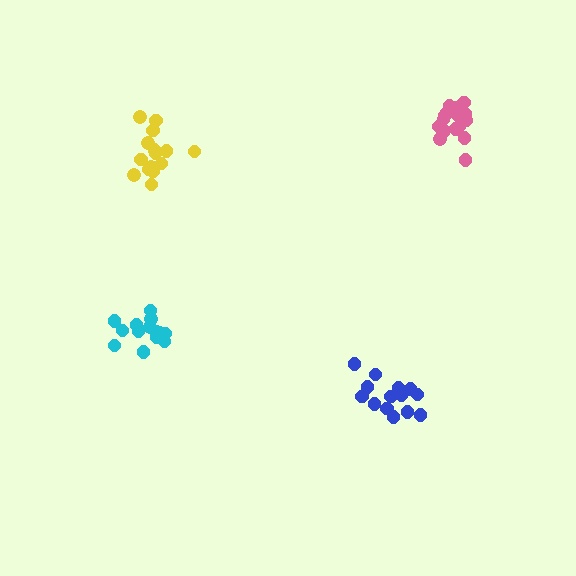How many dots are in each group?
Group 1: 15 dots, Group 2: 14 dots, Group 3: 14 dots, Group 4: 18 dots (61 total).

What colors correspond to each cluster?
The clusters are colored: yellow, cyan, blue, pink.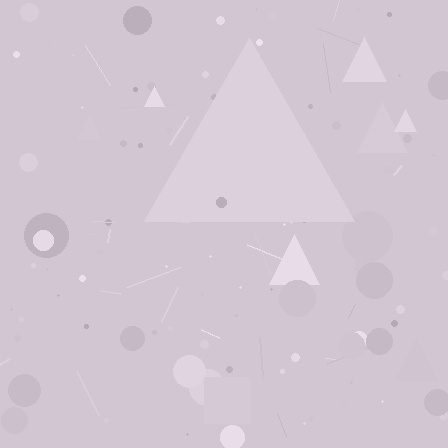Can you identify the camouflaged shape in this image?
The camouflaged shape is a triangle.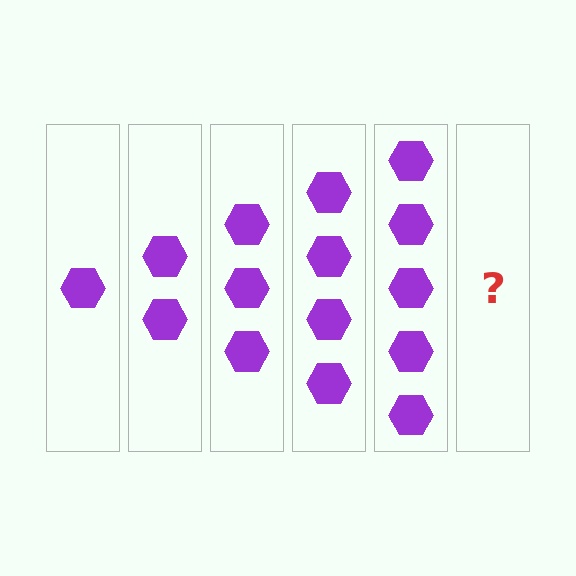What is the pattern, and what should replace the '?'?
The pattern is that each step adds one more hexagon. The '?' should be 6 hexagons.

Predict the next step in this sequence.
The next step is 6 hexagons.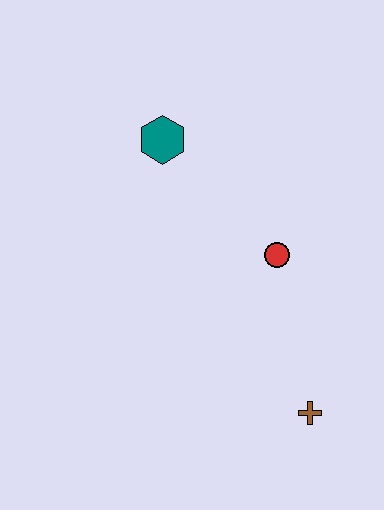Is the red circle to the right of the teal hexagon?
Yes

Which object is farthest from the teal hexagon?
The brown cross is farthest from the teal hexagon.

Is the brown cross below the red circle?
Yes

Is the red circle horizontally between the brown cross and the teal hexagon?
Yes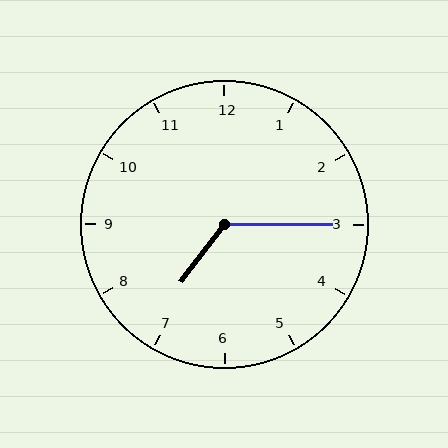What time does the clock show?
7:15.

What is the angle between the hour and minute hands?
Approximately 128 degrees.